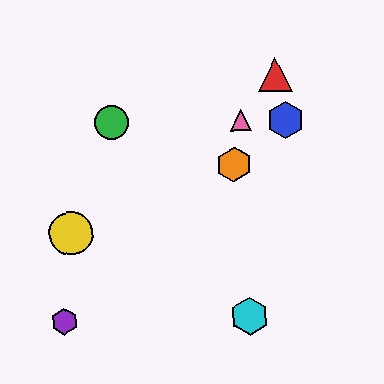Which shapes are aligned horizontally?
The blue hexagon, the green circle, the pink triangle are aligned horizontally.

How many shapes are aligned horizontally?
3 shapes (the blue hexagon, the green circle, the pink triangle) are aligned horizontally.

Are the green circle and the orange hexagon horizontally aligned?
No, the green circle is at y≈122 and the orange hexagon is at y≈164.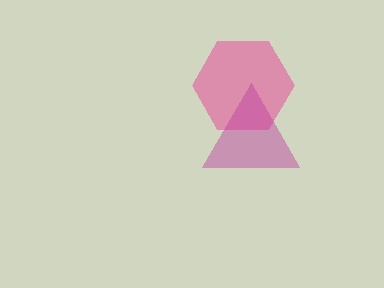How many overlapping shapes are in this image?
There are 2 overlapping shapes in the image.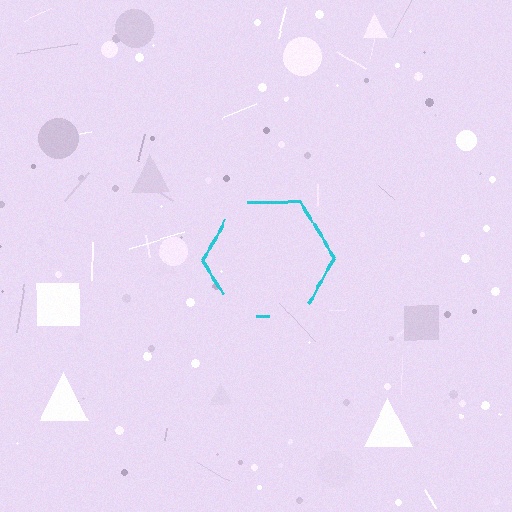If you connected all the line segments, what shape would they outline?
They would outline a hexagon.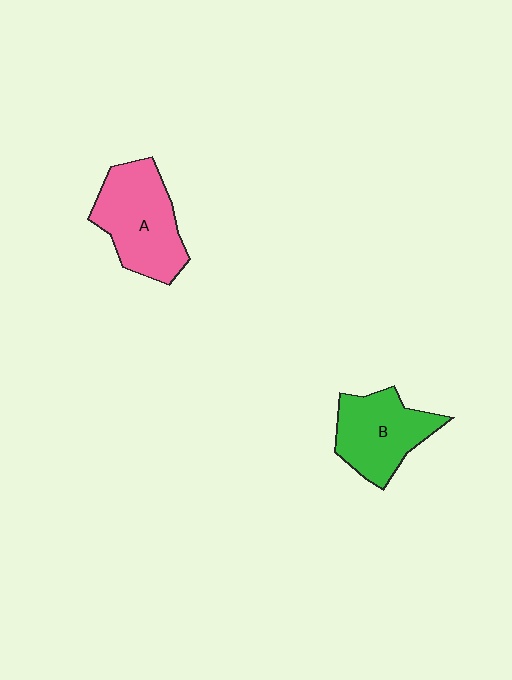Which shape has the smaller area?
Shape B (green).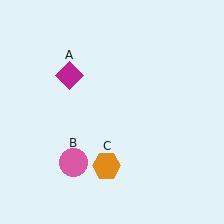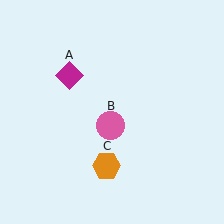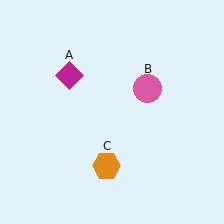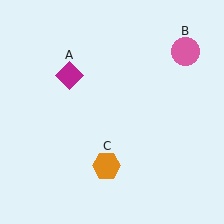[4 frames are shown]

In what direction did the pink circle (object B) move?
The pink circle (object B) moved up and to the right.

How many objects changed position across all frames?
1 object changed position: pink circle (object B).